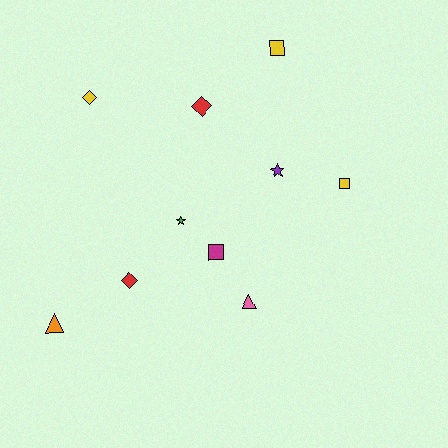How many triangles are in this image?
There are 2 triangles.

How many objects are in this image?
There are 10 objects.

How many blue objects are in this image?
There are no blue objects.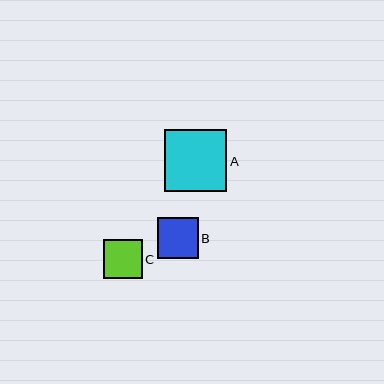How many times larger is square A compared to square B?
Square A is approximately 1.5 times the size of square B.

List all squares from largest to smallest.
From largest to smallest: A, B, C.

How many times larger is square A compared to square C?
Square A is approximately 1.6 times the size of square C.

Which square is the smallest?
Square C is the smallest with a size of approximately 38 pixels.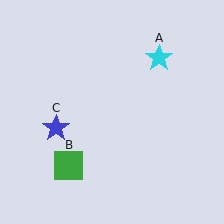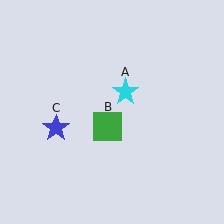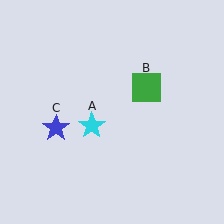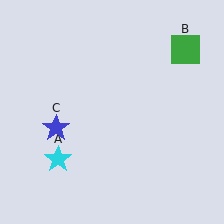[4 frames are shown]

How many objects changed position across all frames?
2 objects changed position: cyan star (object A), green square (object B).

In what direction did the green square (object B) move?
The green square (object B) moved up and to the right.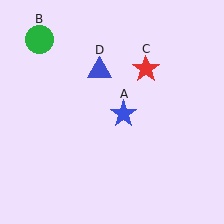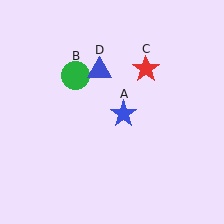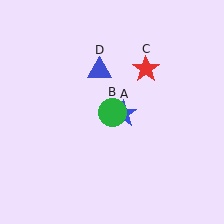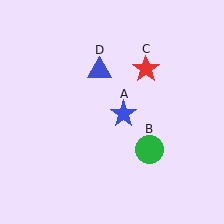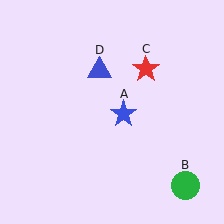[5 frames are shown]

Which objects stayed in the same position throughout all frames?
Blue star (object A) and red star (object C) and blue triangle (object D) remained stationary.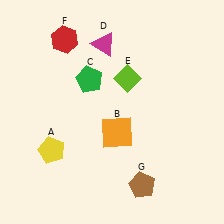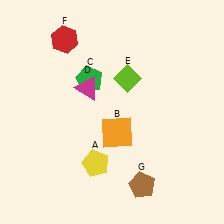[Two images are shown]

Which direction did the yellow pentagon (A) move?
The yellow pentagon (A) moved right.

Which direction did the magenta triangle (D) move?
The magenta triangle (D) moved down.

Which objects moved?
The objects that moved are: the yellow pentagon (A), the magenta triangle (D).